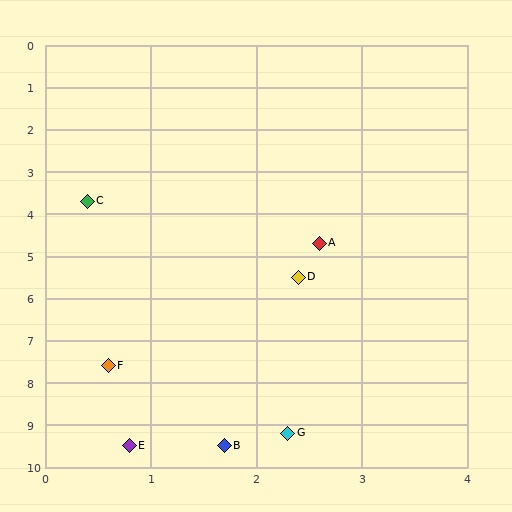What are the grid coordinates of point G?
Point G is at approximately (2.3, 9.2).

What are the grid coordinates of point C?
Point C is at approximately (0.4, 3.7).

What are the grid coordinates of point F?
Point F is at approximately (0.6, 7.6).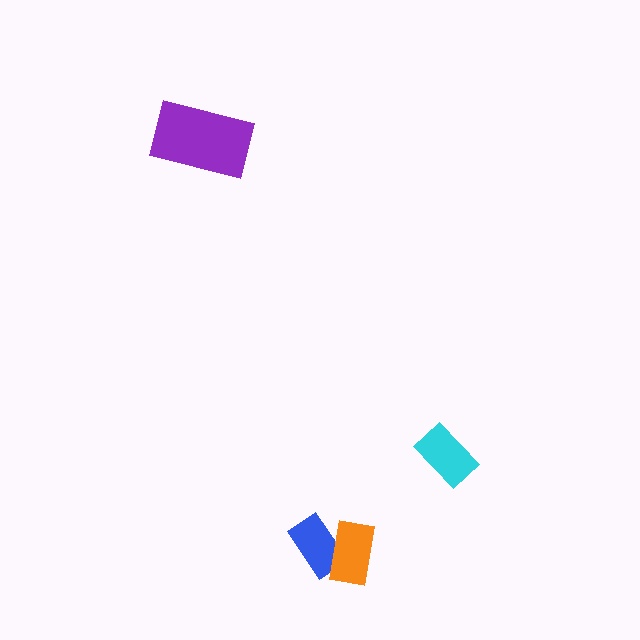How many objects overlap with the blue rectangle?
1 object overlaps with the blue rectangle.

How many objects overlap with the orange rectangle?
1 object overlaps with the orange rectangle.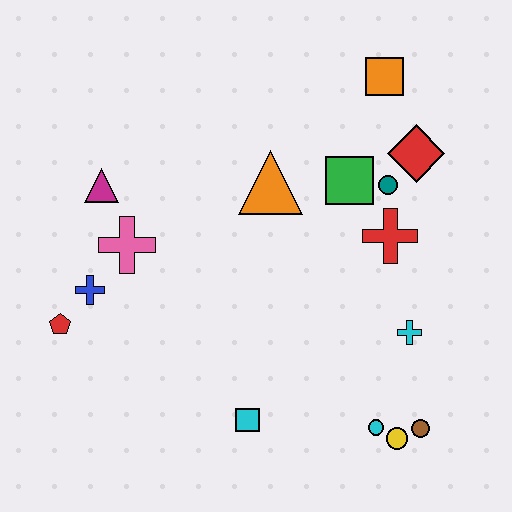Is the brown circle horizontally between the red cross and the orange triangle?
No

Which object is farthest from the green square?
The red pentagon is farthest from the green square.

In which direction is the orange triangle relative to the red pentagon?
The orange triangle is to the right of the red pentagon.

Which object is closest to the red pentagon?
The blue cross is closest to the red pentagon.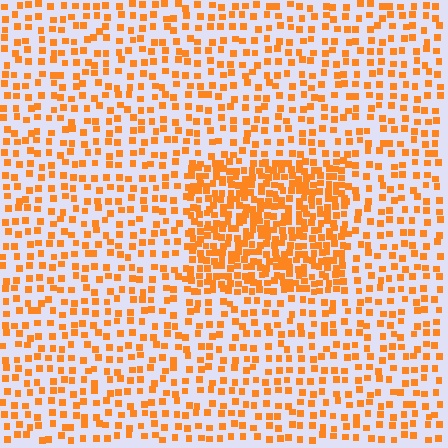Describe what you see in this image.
The image contains small orange elements arranged at two different densities. A rectangle-shaped region is visible where the elements are more densely packed than the surrounding area.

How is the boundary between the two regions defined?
The boundary is defined by a change in element density (approximately 2.3x ratio). All elements are the same color, size, and shape.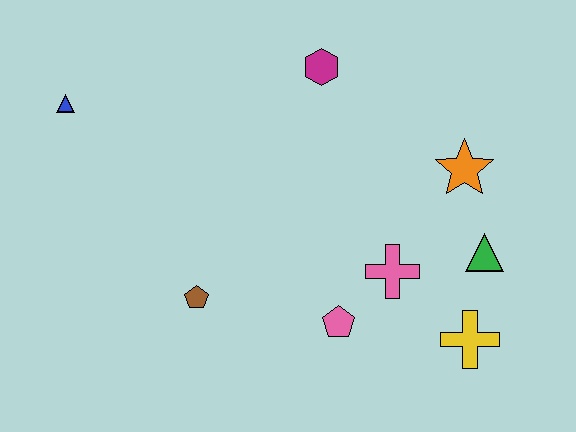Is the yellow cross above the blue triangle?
No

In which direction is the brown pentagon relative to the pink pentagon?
The brown pentagon is to the left of the pink pentagon.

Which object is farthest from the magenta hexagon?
The yellow cross is farthest from the magenta hexagon.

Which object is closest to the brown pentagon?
The pink pentagon is closest to the brown pentagon.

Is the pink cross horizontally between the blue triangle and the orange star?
Yes